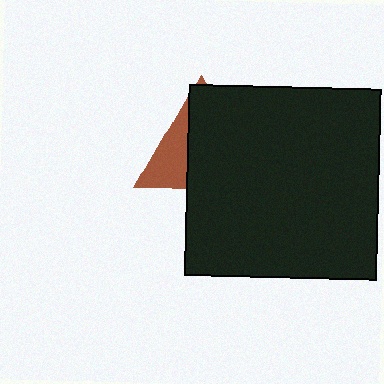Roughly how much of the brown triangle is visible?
A small part of it is visible (roughly 33%).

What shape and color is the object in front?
The object in front is a black square.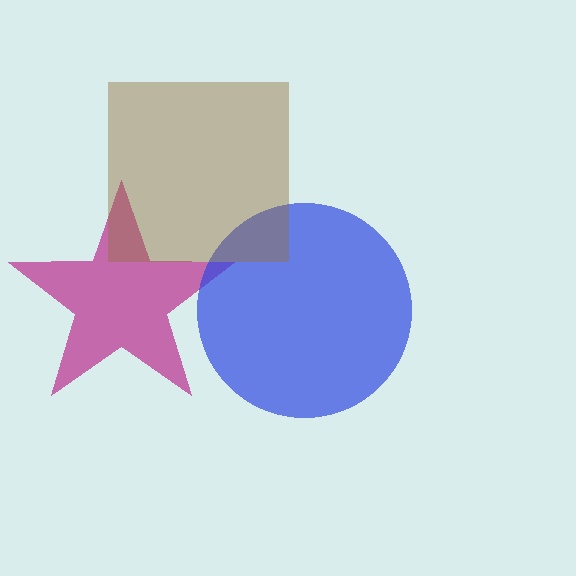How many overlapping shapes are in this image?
There are 3 overlapping shapes in the image.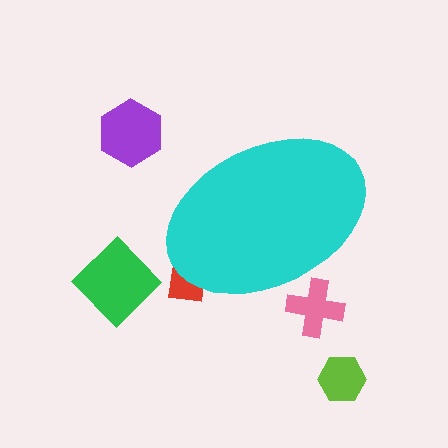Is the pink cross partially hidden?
Yes, the pink cross is partially hidden behind the cyan ellipse.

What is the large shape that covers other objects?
A cyan ellipse.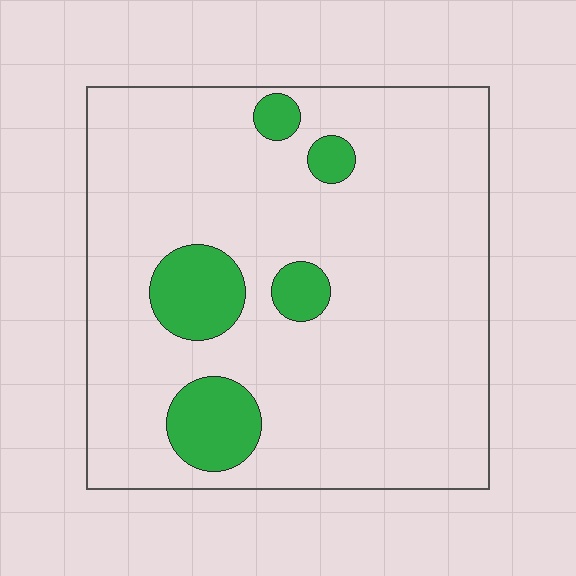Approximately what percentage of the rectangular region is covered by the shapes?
Approximately 15%.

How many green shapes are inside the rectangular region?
5.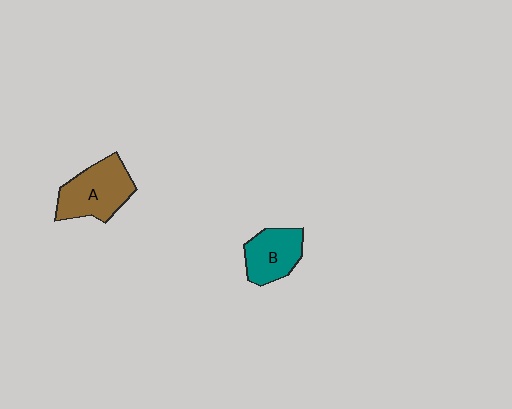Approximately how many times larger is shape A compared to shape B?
Approximately 1.3 times.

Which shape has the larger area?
Shape A (brown).